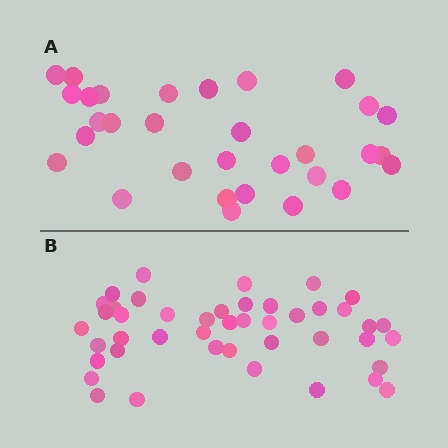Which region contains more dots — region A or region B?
Region B (the bottom region) has more dots.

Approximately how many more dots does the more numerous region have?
Region B has approximately 15 more dots than region A.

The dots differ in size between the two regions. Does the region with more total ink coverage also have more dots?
No. Region A has more total ink coverage because its dots are larger, but region B actually contains more individual dots. Total area can be misleading — the number of items is what matters here.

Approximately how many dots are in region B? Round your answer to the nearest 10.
About 40 dots. (The exact count is 44, which rounds to 40.)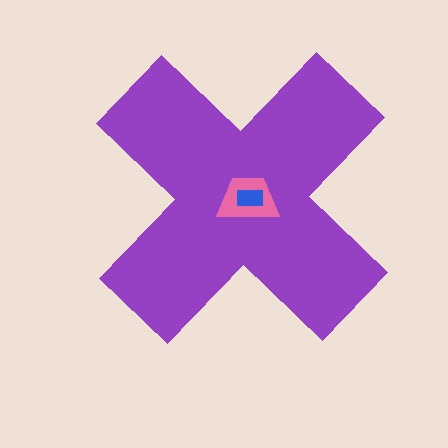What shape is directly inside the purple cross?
The pink trapezoid.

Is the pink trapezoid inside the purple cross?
Yes.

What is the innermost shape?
The blue rectangle.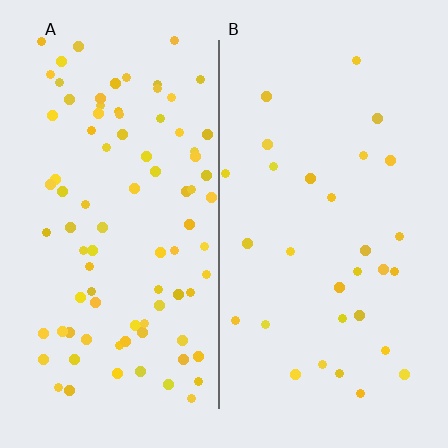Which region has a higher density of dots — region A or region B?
A (the left).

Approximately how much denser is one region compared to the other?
Approximately 2.9× — region A over region B.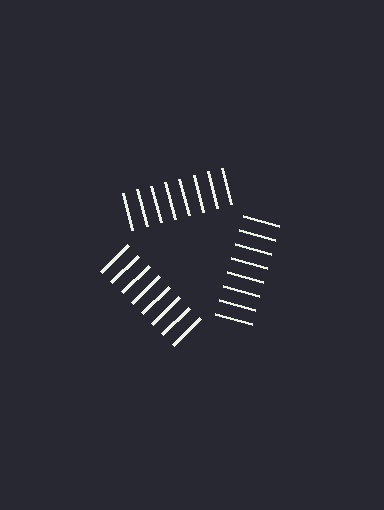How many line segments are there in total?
24 — 8 along each of the 3 edges.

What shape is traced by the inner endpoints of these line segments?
An illusory triangle — the line segments terminate on its edges but no continuous stroke is drawn.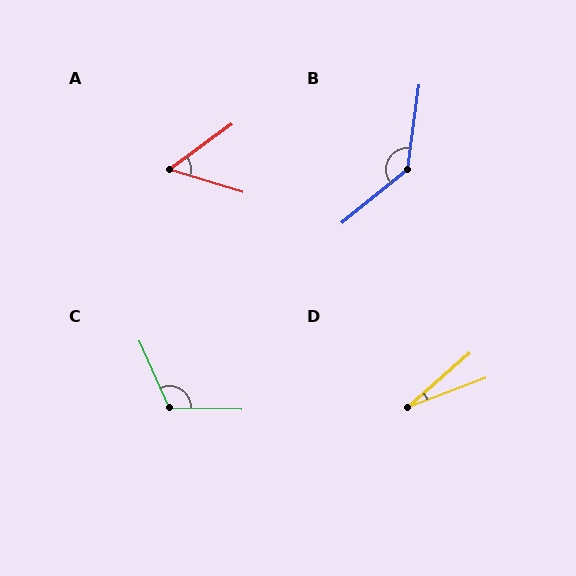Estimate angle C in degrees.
Approximately 115 degrees.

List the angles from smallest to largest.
D (20°), A (53°), C (115°), B (137°).